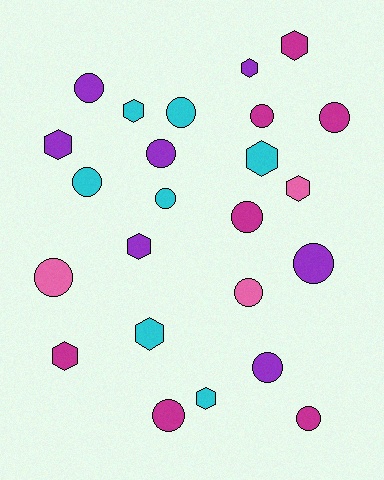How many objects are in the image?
There are 24 objects.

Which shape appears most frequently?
Circle, with 14 objects.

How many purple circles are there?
There are 4 purple circles.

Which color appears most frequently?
Magenta, with 7 objects.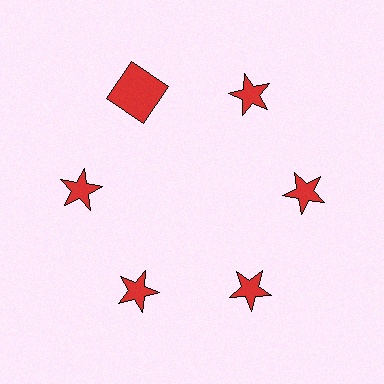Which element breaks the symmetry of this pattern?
The red square at roughly the 11 o'clock position breaks the symmetry. All other shapes are red stars.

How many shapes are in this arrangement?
There are 6 shapes arranged in a ring pattern.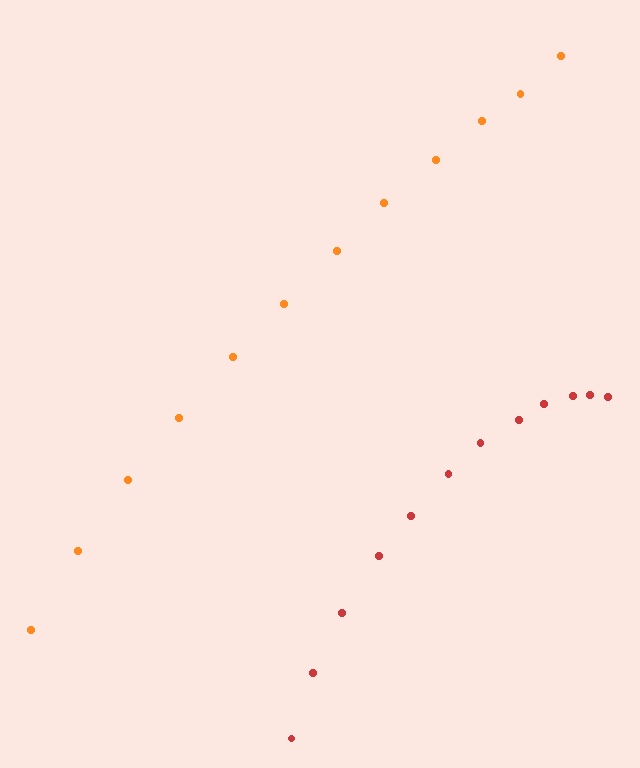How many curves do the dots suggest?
There are 2 distinct paths.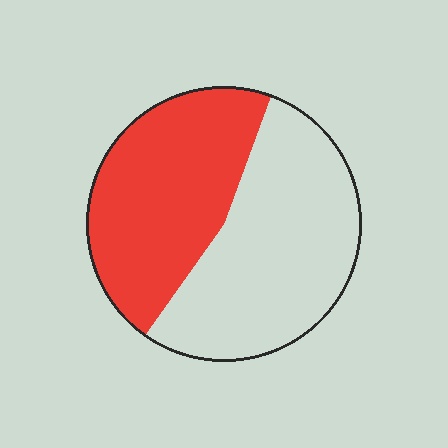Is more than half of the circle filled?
No.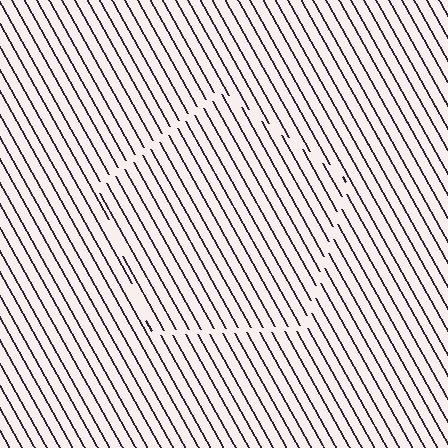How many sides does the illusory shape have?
5 sides — the line-ends trace a pentagon.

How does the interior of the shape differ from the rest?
The interior of the shape contains the same grating, shifted by half a period — the contour is defined by the phase discontinuity where line-ends from the inner and outer gratings abut.